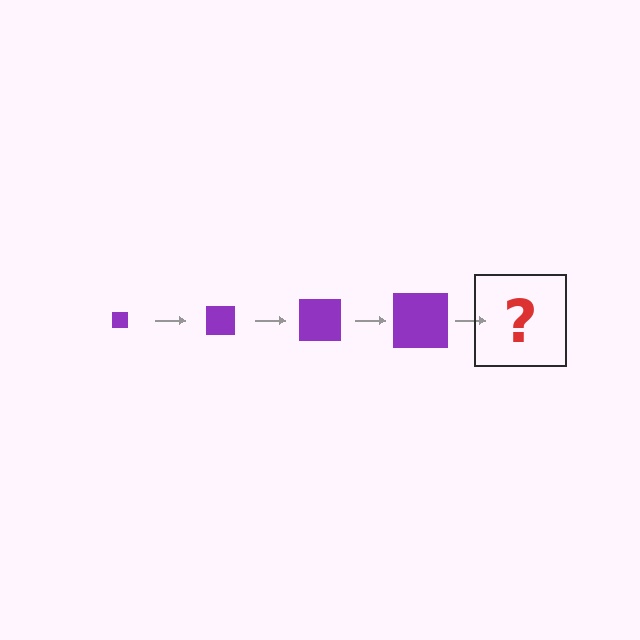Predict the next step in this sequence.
The next step is a purple square, larger than the previous one.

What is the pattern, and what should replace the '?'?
The pattern is that the square gets progressively larger each step. The '?' should be a purple square, larger than the previous one.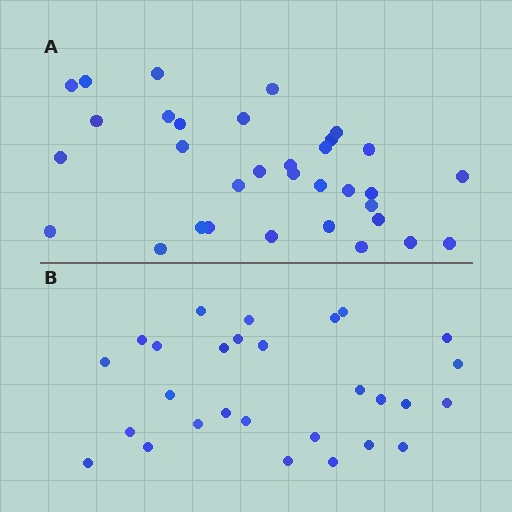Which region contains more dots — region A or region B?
Region A (the top region) has more dots.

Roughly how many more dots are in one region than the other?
Region A has about 5 more dots than region B.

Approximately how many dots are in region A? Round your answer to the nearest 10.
About 30 dots. (The exact count is 33, which rounds to 30.)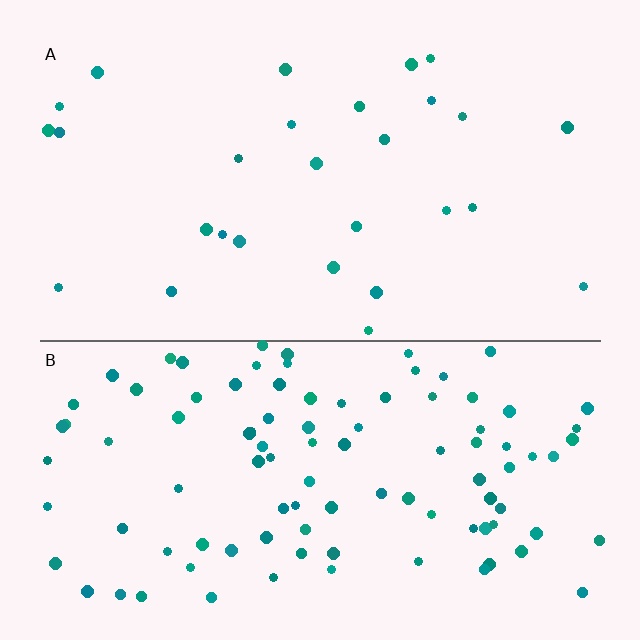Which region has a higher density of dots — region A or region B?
B (the bottom).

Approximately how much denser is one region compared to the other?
Approximately 3.7× — region B over region A.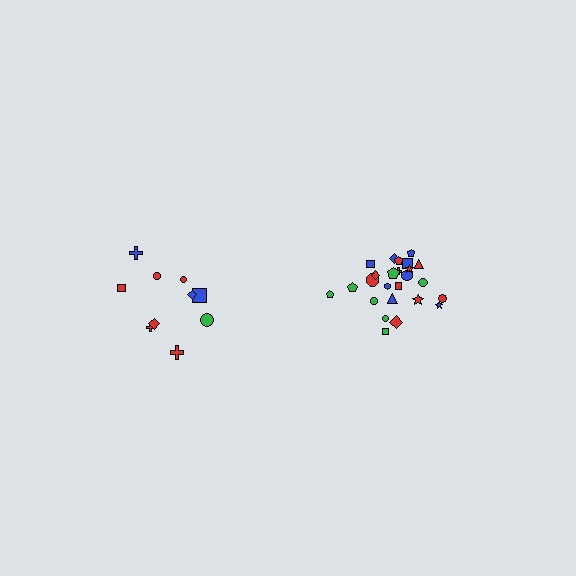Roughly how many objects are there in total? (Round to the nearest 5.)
Roughly 35 objects in total.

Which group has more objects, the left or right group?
The right group.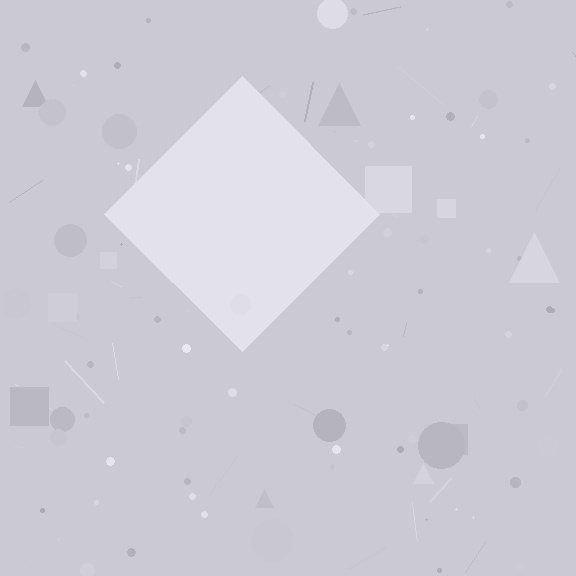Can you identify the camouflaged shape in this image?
The camouflaged shape is a diamond.